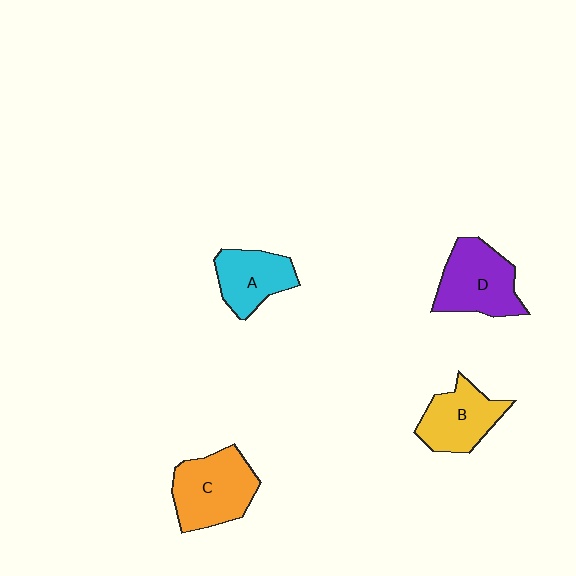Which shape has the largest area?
Shape C (orange).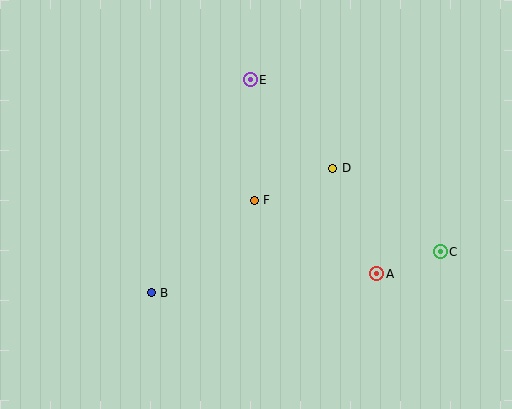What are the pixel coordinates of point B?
Point B is at (151, 293).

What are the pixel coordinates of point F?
Point F is at (254, 200).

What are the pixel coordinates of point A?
Point A is at (377, 274).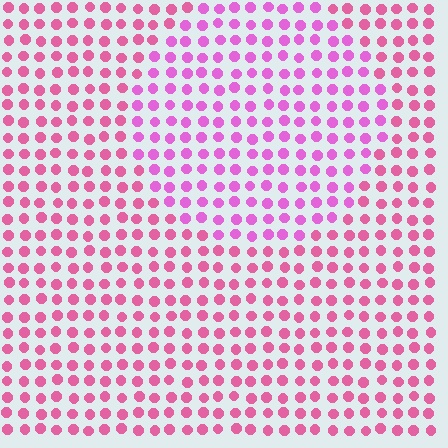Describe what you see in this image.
The image is filled with small pink elements in a uniform arrangement. A circle-shaped region is visible where the elements are tinted to a slightly different hue, forming a subtle color boundary.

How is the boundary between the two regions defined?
The boundary is defined purely by a slight shift in hue (about 26 degrees). Spacing, size, and orientation are identical on both sides.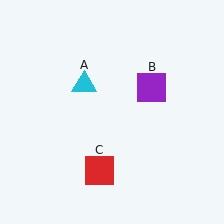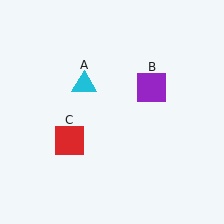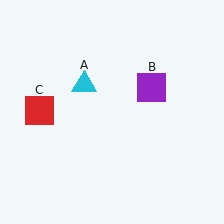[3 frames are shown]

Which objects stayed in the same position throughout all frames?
Cyan triangle (object A) and purple square (object B) remained stationary.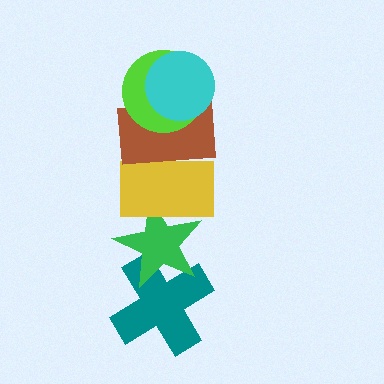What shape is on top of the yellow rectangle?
The brown rectangle is on top of the yellow rectangle.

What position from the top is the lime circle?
The lime circle is 2nd from the top.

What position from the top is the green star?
The green star is 5th from the top.